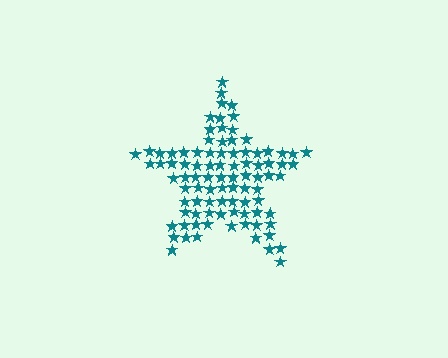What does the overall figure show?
The overall figure shows a star.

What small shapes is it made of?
It is made of small stars.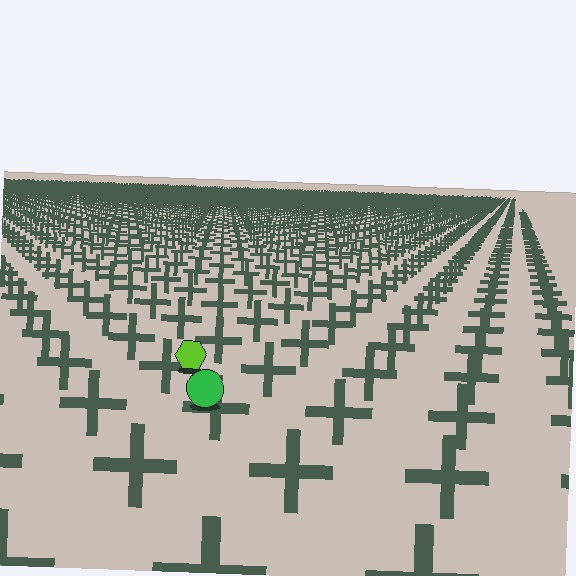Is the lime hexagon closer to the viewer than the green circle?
No. The green circle is closer — you can tell from the texture gradient: the ground texture is coarser near it.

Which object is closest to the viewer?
The green circle is closest. The texture marks near it are larger and more spread out.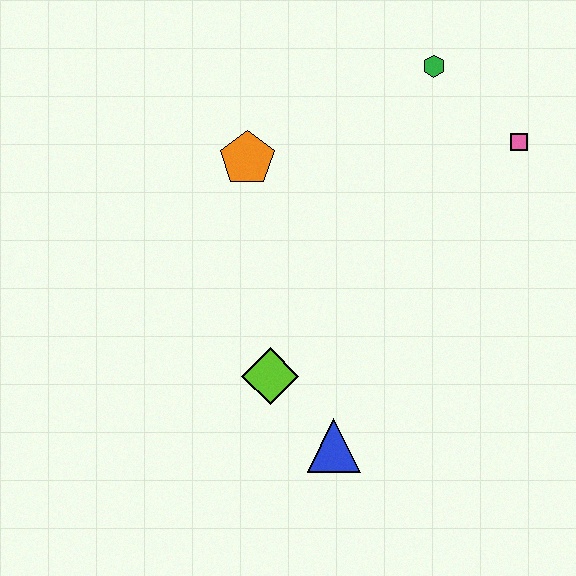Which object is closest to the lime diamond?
The blue triangle is closest to the lime diamond.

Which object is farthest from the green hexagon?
The blue triangle is farthest from the green hexagon.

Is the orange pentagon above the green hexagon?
No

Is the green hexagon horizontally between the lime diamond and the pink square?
Yes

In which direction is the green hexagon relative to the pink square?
The green hexagon is to the left of the pink square.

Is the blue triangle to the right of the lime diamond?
Yes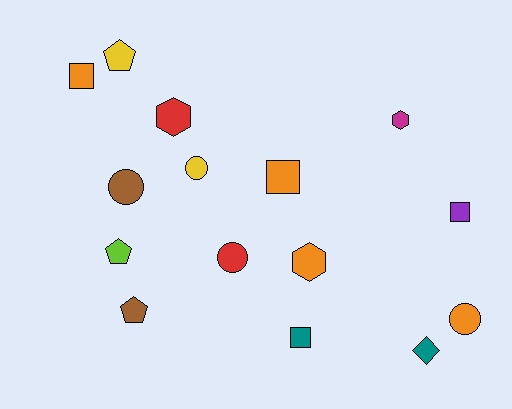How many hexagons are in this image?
There are 3 hexagons.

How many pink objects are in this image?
There are no pink objects.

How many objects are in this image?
There are 15 objects.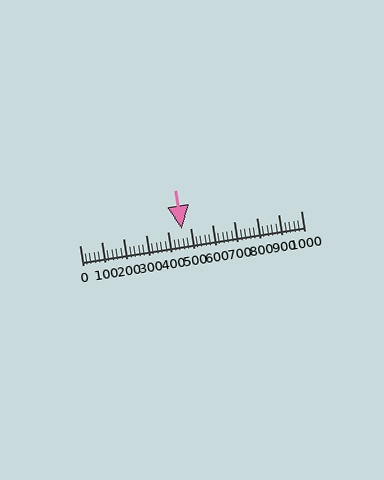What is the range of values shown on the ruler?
The ruler shows values from 0 to 1000.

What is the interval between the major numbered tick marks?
The major tick marks are spaced 100 units apart.